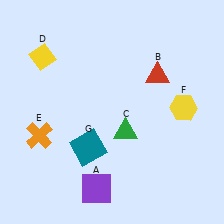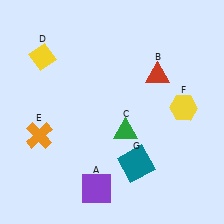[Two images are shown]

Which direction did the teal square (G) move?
The teal square (G) moved right.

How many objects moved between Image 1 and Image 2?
1 object moved between the two images.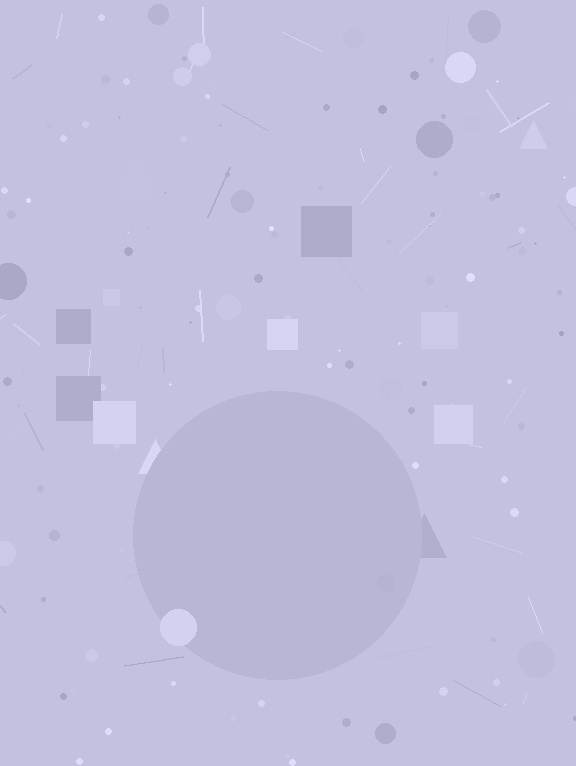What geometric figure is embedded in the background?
A circle is embedded in the background.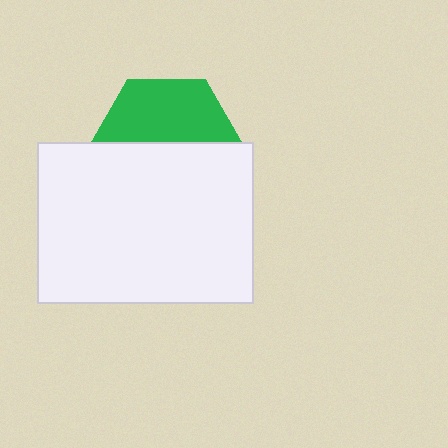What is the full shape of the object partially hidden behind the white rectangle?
The partially hidden object is a green hexagon.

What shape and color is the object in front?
The object in front is a white rectangle.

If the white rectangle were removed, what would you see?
You would see the complete green hexagon.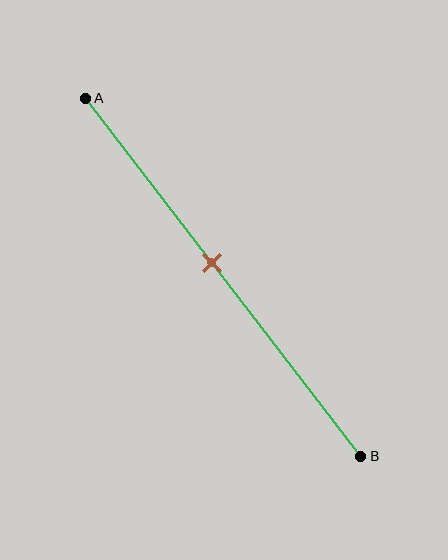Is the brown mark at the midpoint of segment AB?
No, the mark is at about 45% from A, not at the 50% midpoint.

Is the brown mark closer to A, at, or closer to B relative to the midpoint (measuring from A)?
The brown mark is closer to point A than the midpoint of segment AB.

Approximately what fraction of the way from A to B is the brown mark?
The brown mark is approximately 45% of the way from A to B.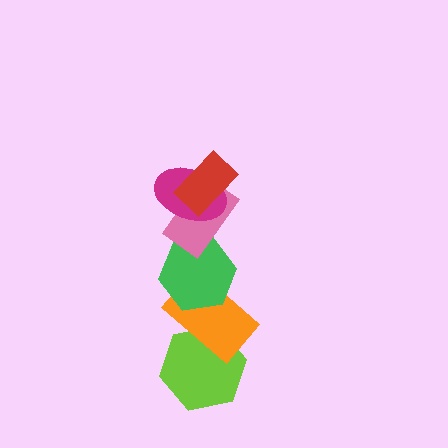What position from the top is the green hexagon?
The green hexagon is 4th from the top.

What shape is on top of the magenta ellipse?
The red rectangle is on top of the magenta ellipse.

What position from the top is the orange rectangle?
The orange rectangle is 5th from the top.